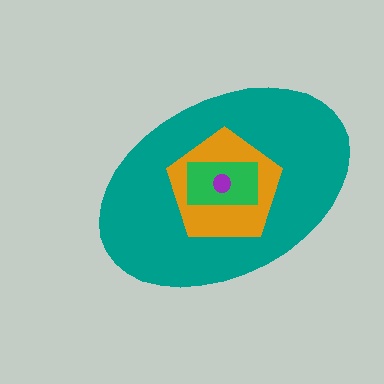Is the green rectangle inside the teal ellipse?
Yes.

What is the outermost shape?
The teal ellipse.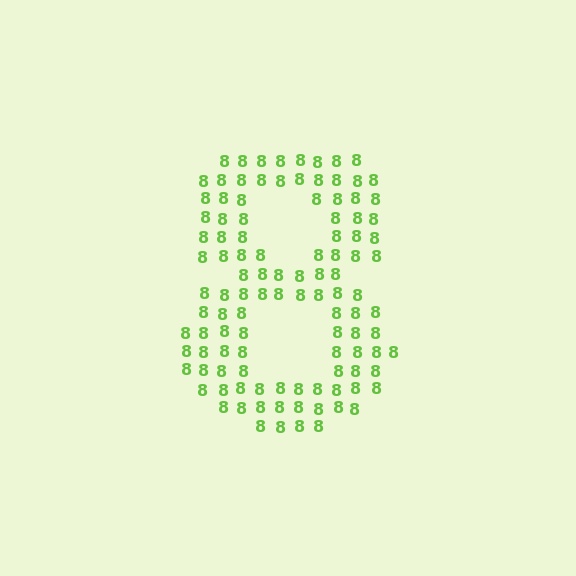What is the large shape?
The large shape is the digit 8.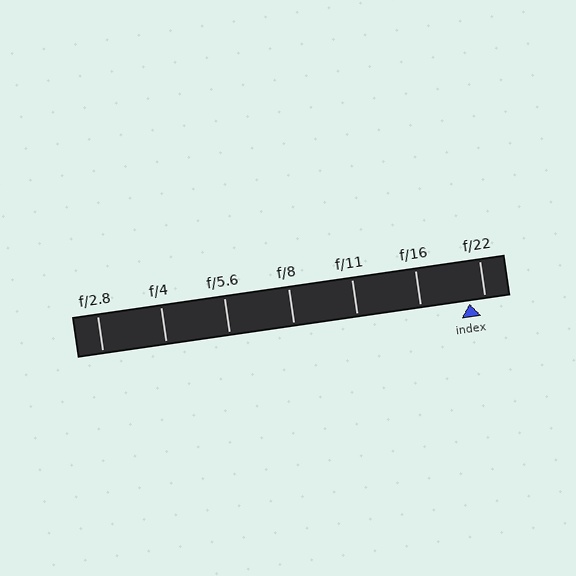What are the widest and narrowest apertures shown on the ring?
The widest aperture shown is f/2.8 and the narrowest is f/22.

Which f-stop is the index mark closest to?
The index mark is closest to f/22.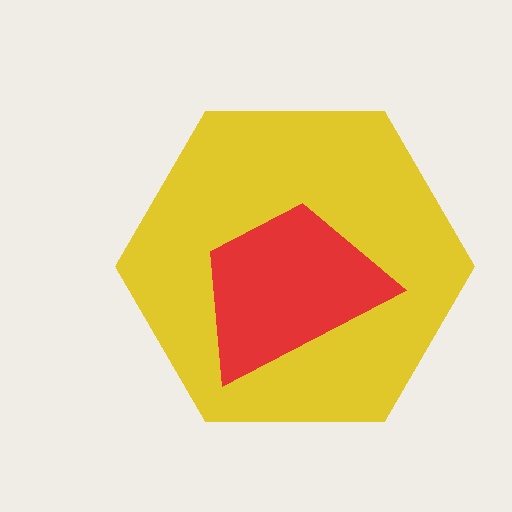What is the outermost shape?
The yellow hexagon.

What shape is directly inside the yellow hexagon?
The red trapezoid.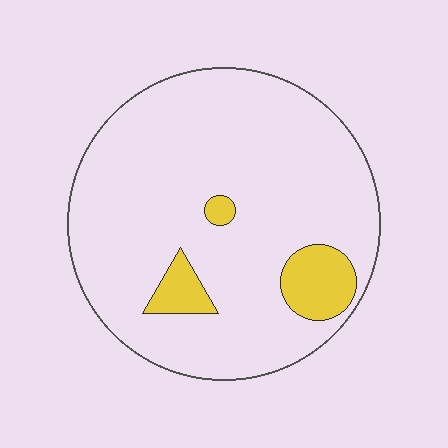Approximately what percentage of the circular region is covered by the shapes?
Approximately 10%.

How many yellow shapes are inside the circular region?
3.